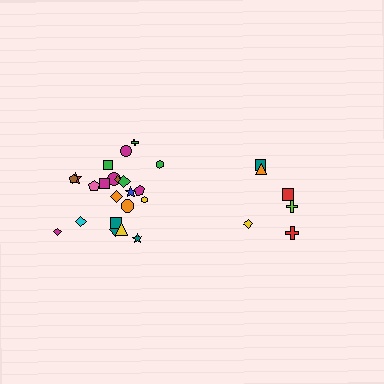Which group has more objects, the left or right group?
The left group.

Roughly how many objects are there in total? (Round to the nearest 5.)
Roughly 30 objects in total.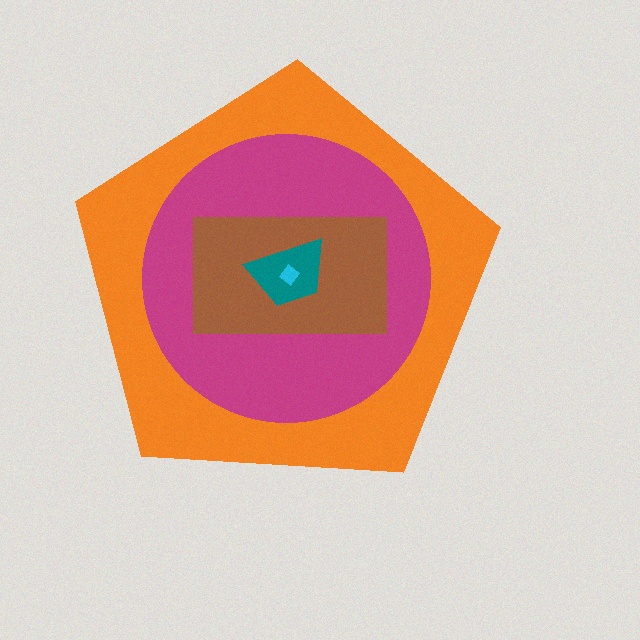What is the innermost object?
The cyan diamond.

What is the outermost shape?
The orange pentagon.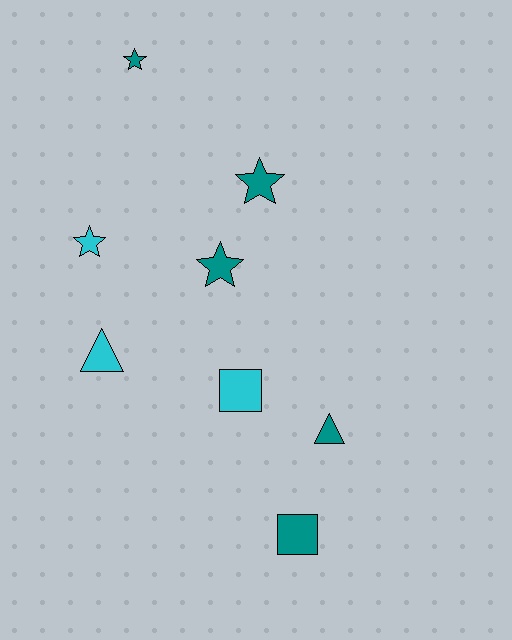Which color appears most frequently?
Teal, with 5 objects.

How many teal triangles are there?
There is 1 teal triangle.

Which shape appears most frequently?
Star, with 4 objects.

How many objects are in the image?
There are 8 objects.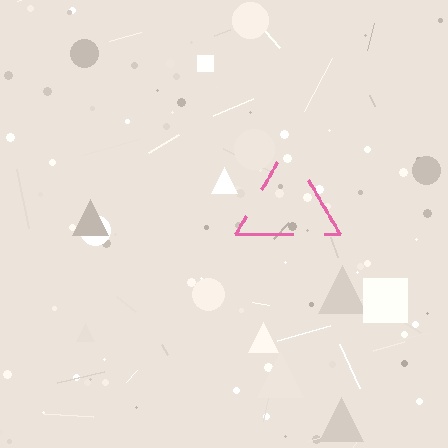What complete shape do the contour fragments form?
The contour fragments form a triangle.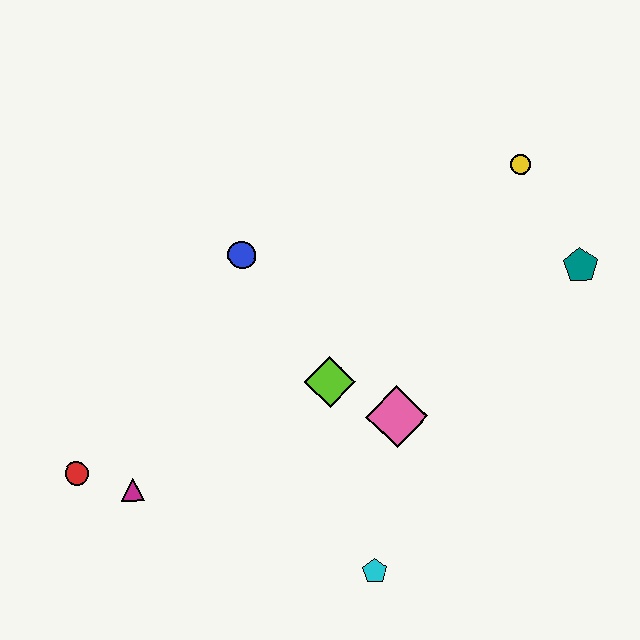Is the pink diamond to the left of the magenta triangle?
No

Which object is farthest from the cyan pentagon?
The yellow circle is farthest from the cyan pentagon.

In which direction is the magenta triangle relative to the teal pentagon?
The magenta triangle is to the left of the teal pentagon.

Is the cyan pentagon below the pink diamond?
Yes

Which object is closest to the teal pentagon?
The yellow circle is closest to the teal pentagon.